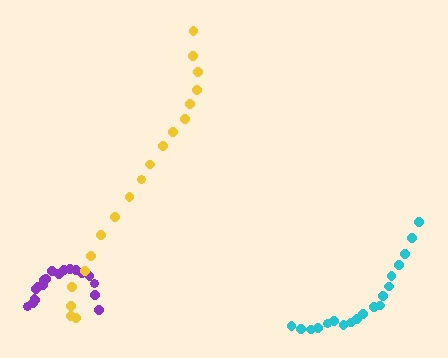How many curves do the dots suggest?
There are 3 distinct paths.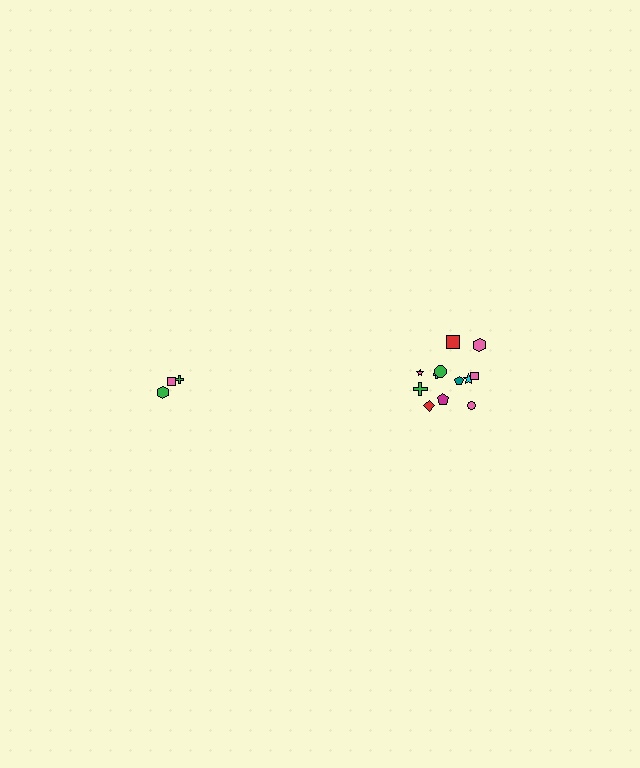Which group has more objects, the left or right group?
The right group.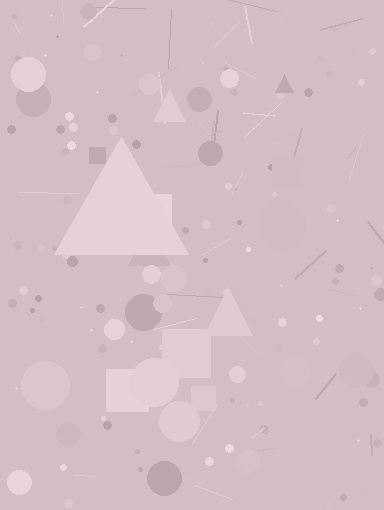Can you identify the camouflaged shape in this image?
The camouflaged shape is a triangle.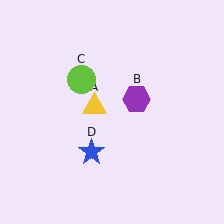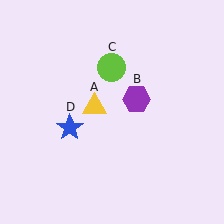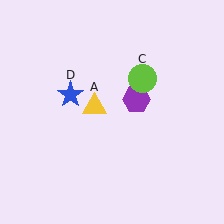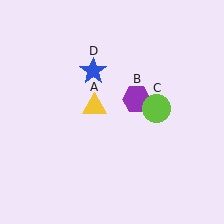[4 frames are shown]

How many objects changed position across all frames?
2 objects changed position: lime circle (object C), blue star (object D).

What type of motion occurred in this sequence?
The lime circle (object C), blue star (object D) rotated clockwise around the center of the scene.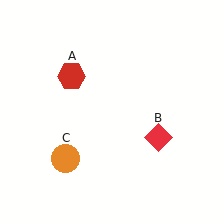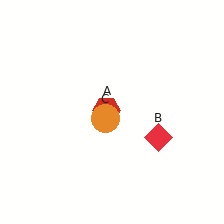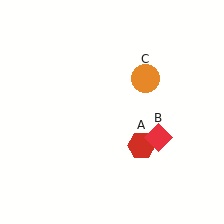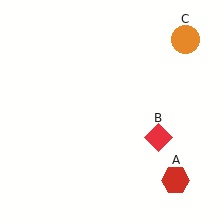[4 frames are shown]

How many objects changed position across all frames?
2 objects changed position: red hexagon (object A), orange circle (object C).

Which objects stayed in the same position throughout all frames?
Red diamond (object B) remained stationary.